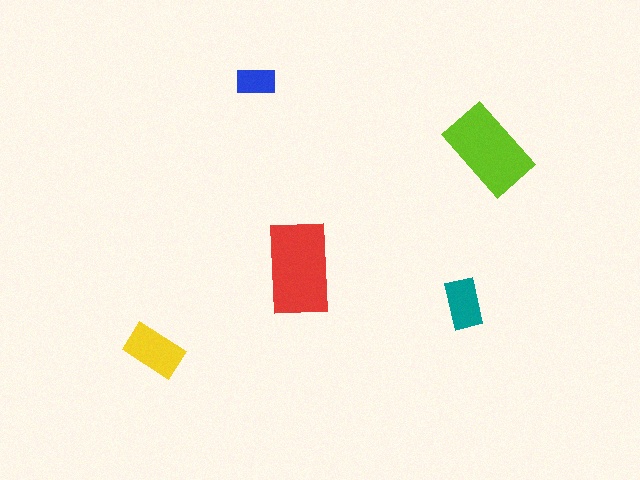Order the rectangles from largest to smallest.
the red one, the lime one, the yellow one, the teal one, the blue one.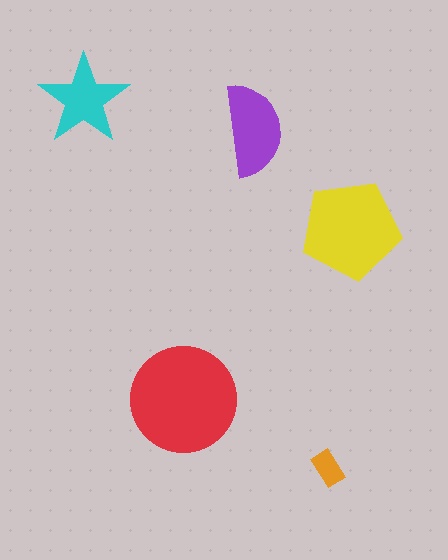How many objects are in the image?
There are 5 objects in the image.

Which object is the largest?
The red circle.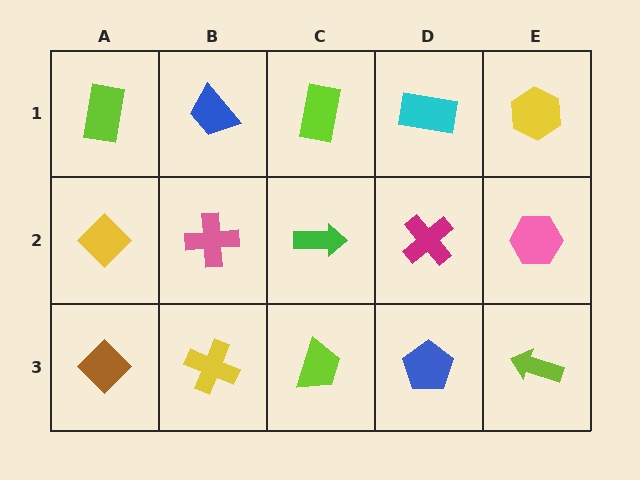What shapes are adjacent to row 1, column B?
A pink cross (row 2, column B), a lime rectangle (row 1, column A), a lime rectangle (row 1, column C).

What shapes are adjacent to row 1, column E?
A pink hexagon (row 2, column E), a cyan rectangle (row 1, column D).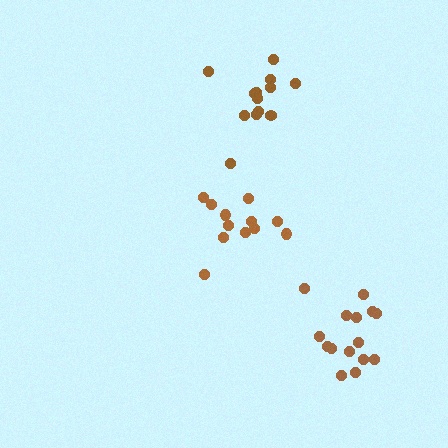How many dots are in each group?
Group 1: 12 dots, Group 2: 13 dots, Group 3: 15 dots (40 total).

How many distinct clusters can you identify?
There are 3 distinct clusters.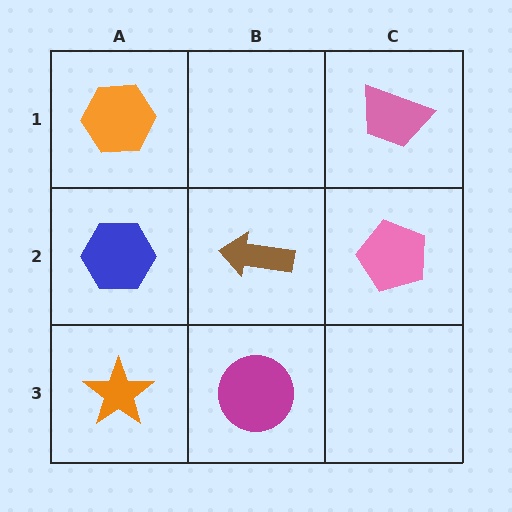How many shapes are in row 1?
2 shapes.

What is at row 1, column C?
A pink trapezoid.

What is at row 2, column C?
A pink pentagon.